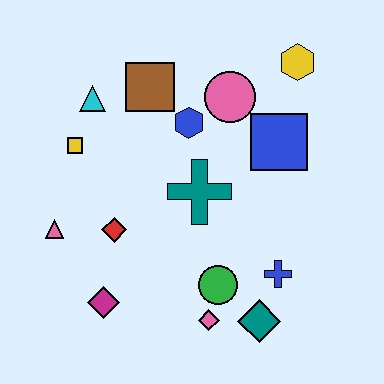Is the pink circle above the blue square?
Yes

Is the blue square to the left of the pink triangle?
No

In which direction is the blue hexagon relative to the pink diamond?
The blue hexagon is above the pink diamond.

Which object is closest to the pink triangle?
The red diamond is closest to the pink triangle.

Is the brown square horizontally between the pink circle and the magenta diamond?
Yes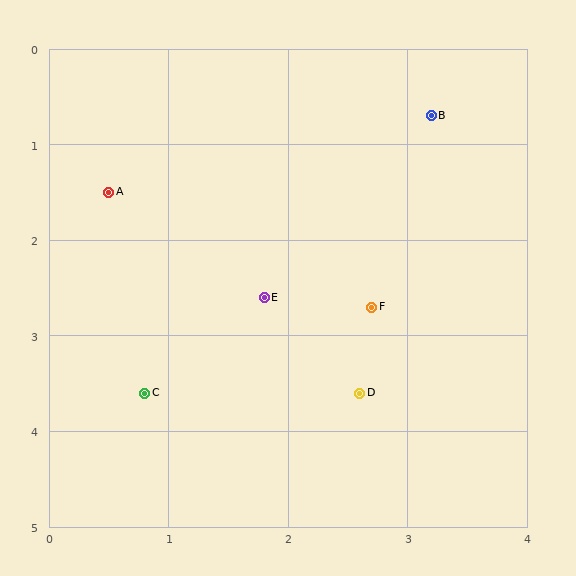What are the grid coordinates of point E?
Point E is at approximately (1.8, 2.6).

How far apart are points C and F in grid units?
Points C and F are about 2.1 grid units apart.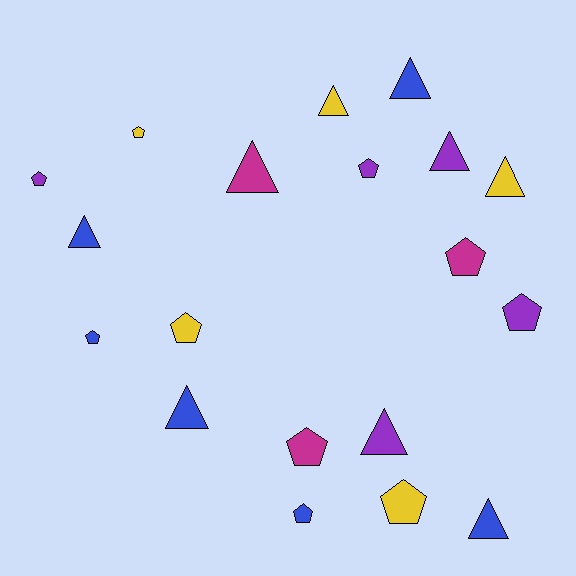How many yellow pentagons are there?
There are 3 yellow pentagons.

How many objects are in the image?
There are 19 objects.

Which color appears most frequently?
Blue, with 6 objects.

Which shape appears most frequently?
Pentagon, with 10 objects.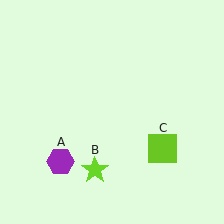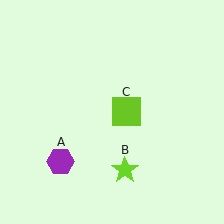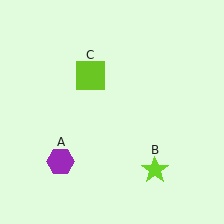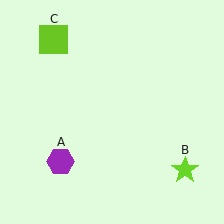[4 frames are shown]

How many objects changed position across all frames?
2 objects changed position: lime star (object B), lime square (object C).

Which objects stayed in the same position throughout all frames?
Purple hexagon (object A) remained stationary.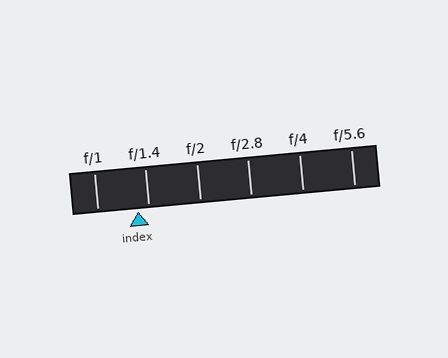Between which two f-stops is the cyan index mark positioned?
The index mark is between f/1 and f/1.4.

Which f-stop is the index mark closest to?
The index mark is closest to f/1.4.